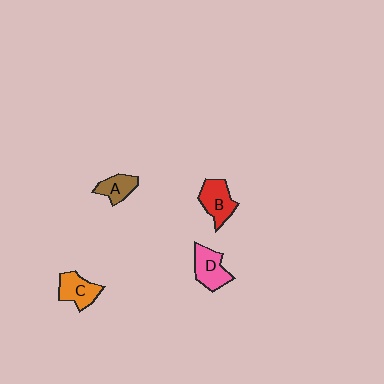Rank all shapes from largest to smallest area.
From largest to smallest: B (red), D (pink), C (orange), A (brown).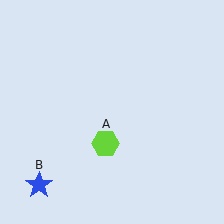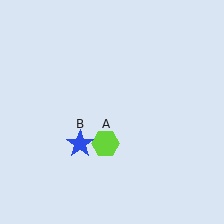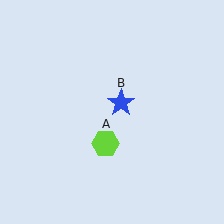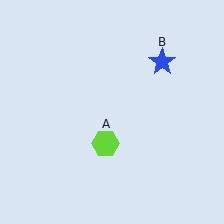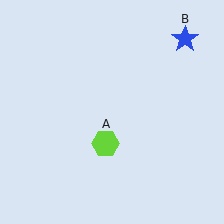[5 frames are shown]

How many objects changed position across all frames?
1 object changed position: blue star (object B).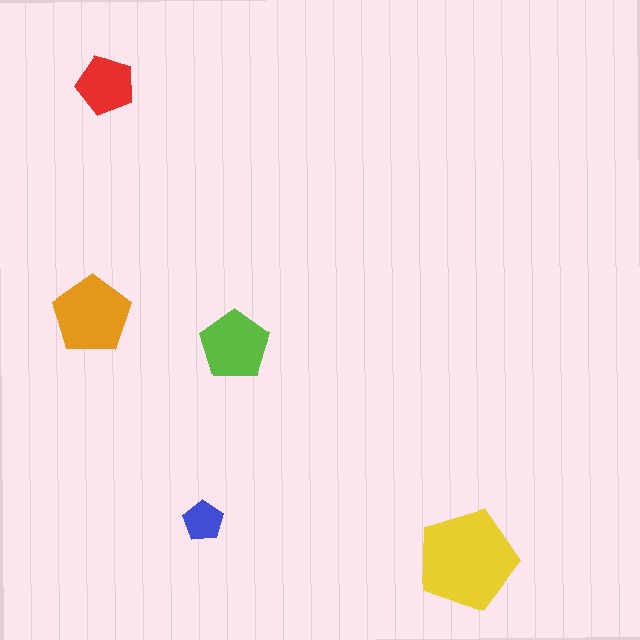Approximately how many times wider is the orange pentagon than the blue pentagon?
About 2 times wider.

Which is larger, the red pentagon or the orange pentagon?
The orange one.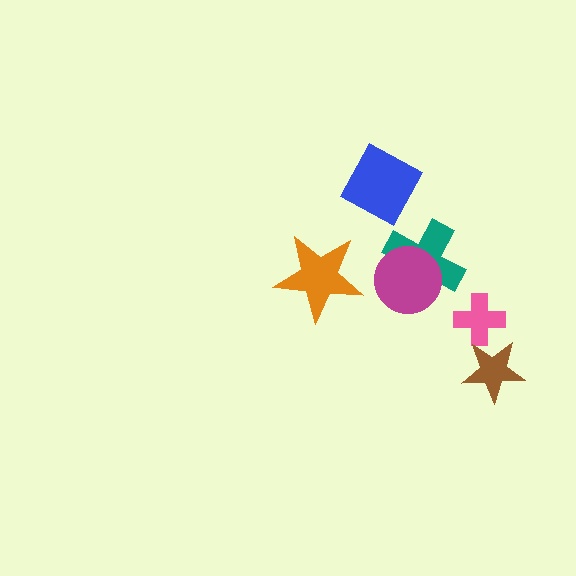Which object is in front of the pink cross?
The brown star is in front of the pink cross.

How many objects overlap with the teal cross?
1 object overlaps with the teal cross.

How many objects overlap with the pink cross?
1 object overlaps with the pink cross.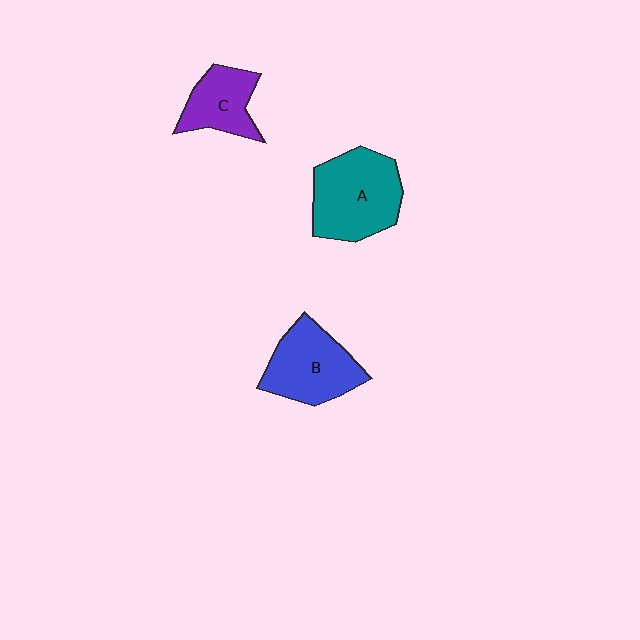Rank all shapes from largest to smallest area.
From largest to smallest: A (teal), B (blue), C (purple).